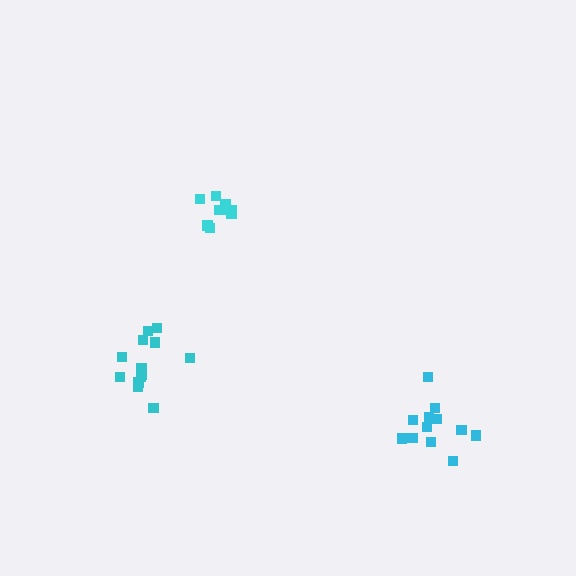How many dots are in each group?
Group 1: 13 dots, Group 2: 13 dots, Group 3: 9 dots (35 total).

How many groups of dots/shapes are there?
There are 3 groups.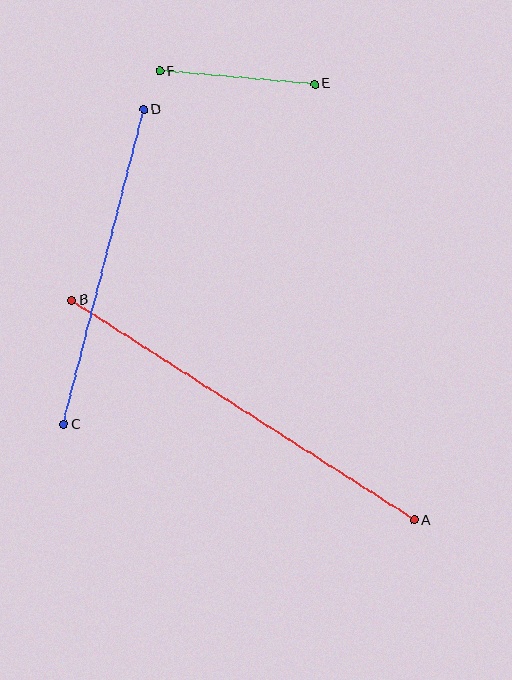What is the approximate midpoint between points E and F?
The midpoint is at approximately (237, 78) pixels.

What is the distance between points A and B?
The distance is approximately 407 pixels.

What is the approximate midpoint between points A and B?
The midpoint is at approximately (243, 410) pixels.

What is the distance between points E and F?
The distance is approximately 156 pixels.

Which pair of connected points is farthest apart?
Points A and B are farthest apart.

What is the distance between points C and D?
The distance is approximately 325 pixels.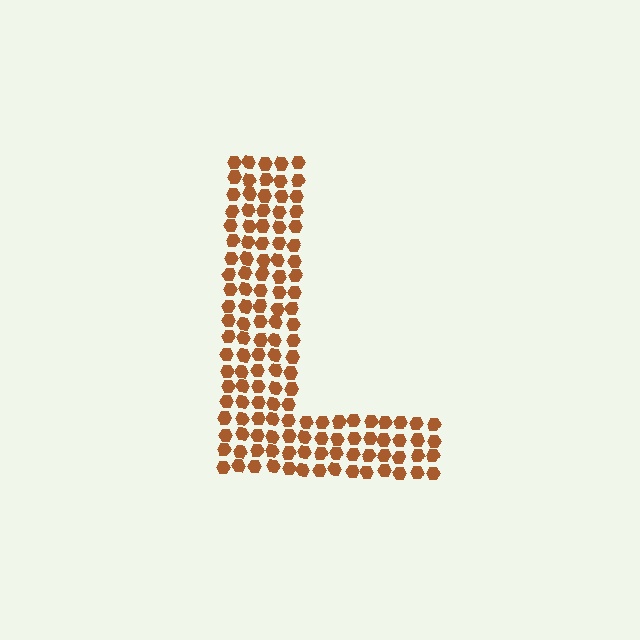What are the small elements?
The small elements are hexagons.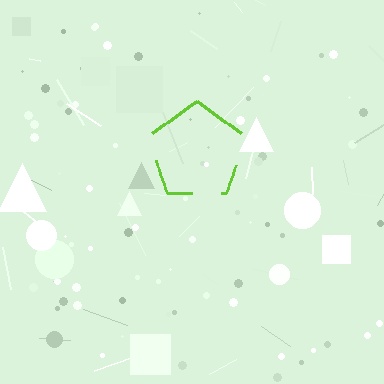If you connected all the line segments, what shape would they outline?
They would outline a pentagon.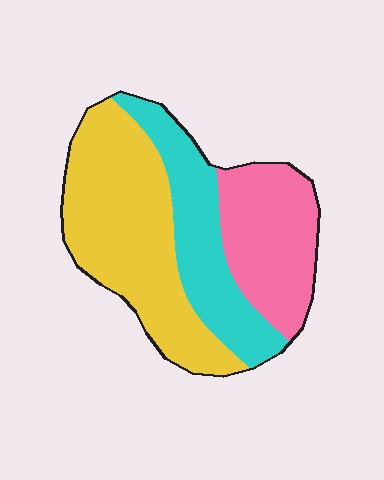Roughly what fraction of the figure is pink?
Pink covers 27% of the figure.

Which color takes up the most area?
Yellow, at roughly 45%.